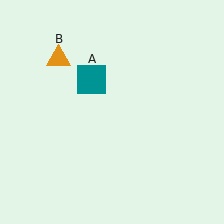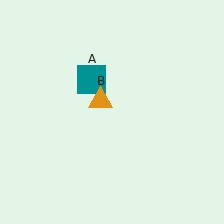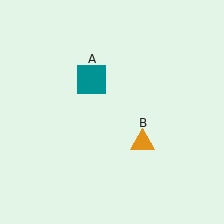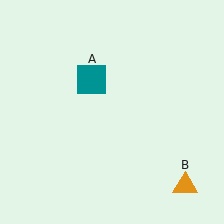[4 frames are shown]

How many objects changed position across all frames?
1 object changed position: orange triangle (object B).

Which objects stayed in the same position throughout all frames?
Teal square (object A) remained stationary.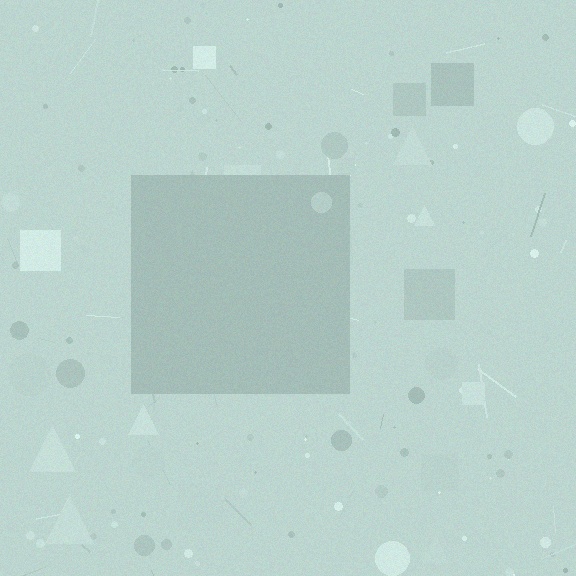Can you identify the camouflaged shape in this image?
The camouflaged shape is a square.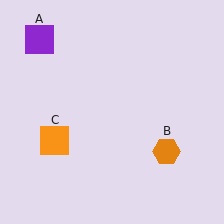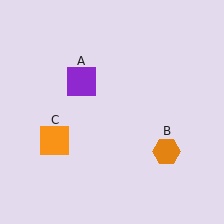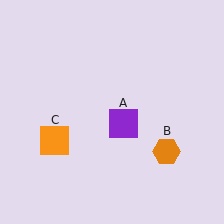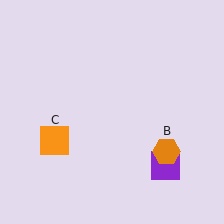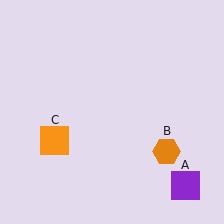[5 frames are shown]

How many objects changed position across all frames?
1 object changed position: purple square (object A).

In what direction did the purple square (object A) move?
The purple square (object A) moved down and to the right.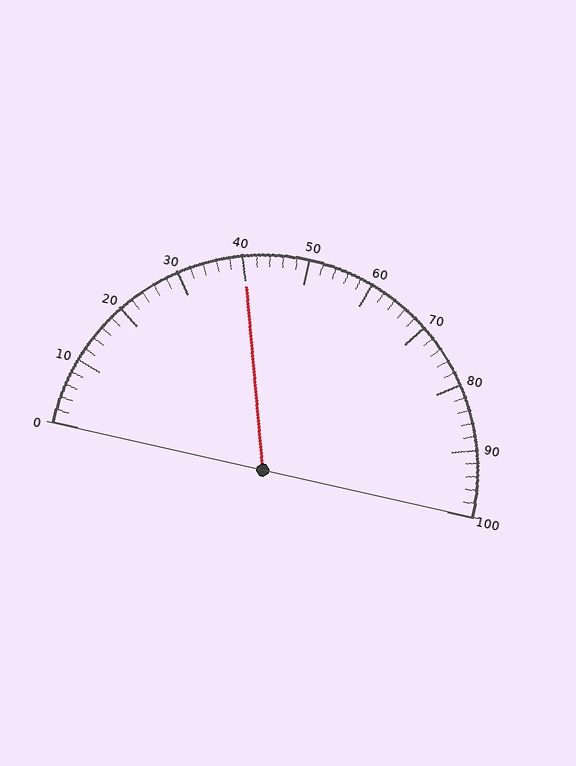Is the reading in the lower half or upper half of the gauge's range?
The reading is in the lower half of the range (0 to 100).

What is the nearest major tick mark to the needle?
The nearest major tick mark is 40.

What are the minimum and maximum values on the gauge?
The gauge ranges from 0 to 100.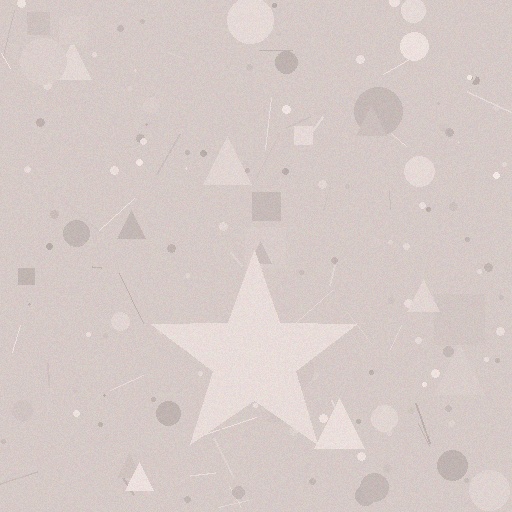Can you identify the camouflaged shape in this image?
The camouflaged shape is a star.